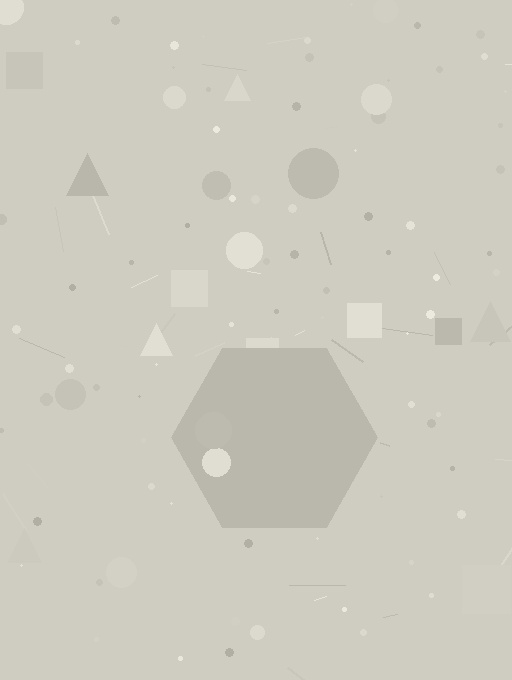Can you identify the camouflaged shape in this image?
The camouflaged shape is a hexagon.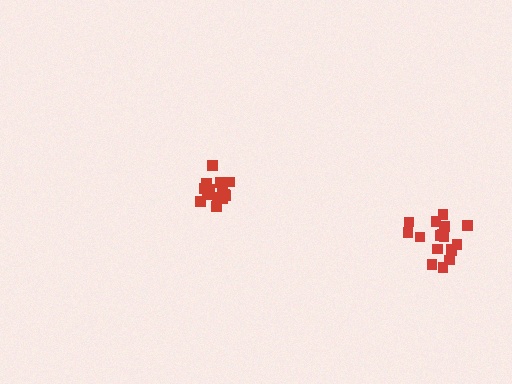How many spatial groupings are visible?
There are 2 spatial groupings.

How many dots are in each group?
Group 1: 14 dots, Group 2: 17 dots (31 total).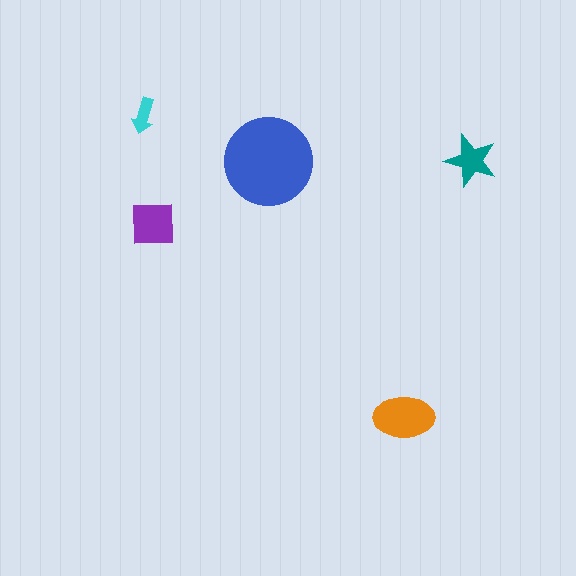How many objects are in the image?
There are 5 objects in the image.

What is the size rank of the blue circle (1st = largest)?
1st.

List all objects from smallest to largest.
The cyan arrow, the teal star, the purple square, the orange ellipse, the blue circle.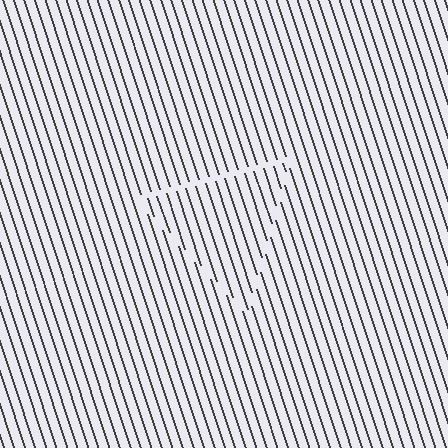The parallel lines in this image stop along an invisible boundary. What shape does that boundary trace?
An illusory triangle. The interior of the shape contains the same grating, shifted by half a period — the contour is defined by the phase discontinuity where line-ends from the inner and outer gratings abut.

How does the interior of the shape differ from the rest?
The interior of the shape contains the same grating, shifted by half a period — the contour is defined by the phase discontinuity where line-ends from the inner and outer gratings abut.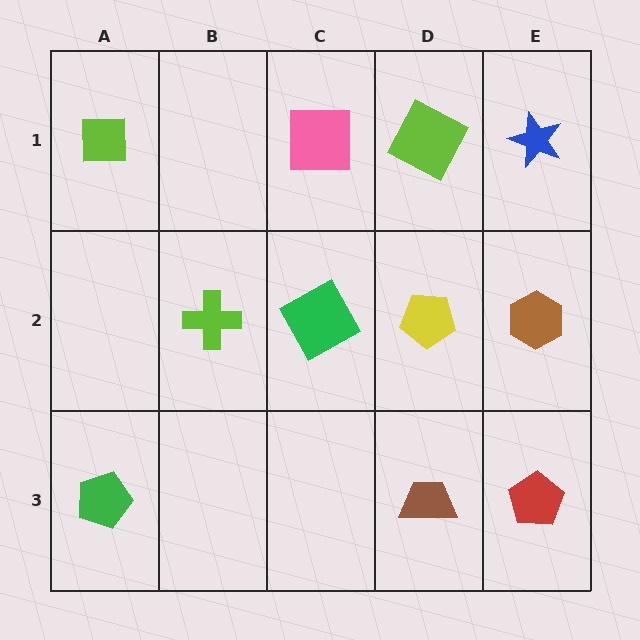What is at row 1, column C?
A pink square.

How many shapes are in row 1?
4 shapes.